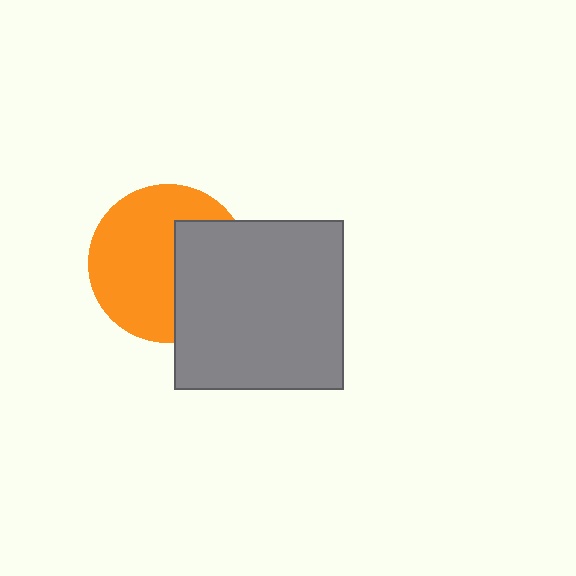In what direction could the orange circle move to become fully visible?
The orange circle could move left. That would shift it out from behind the gray square entirely.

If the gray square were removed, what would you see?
You would see the complete orange circle.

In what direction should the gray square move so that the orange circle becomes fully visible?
The gray square should move right. That is the shortest direction to clear the overlap and leave the orange circle fully visible.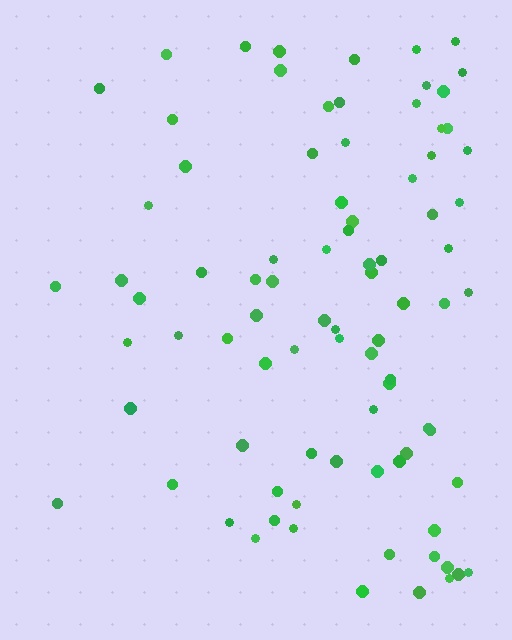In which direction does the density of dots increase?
From left to right, with the right side densest.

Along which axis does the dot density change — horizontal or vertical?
Horizontal.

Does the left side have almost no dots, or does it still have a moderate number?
Still a moderate number, just noticeably fewer than the right.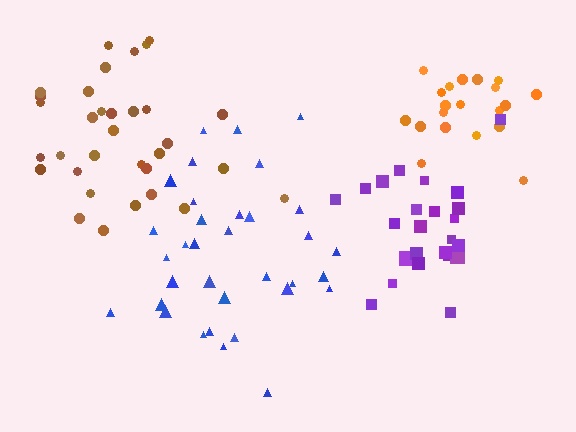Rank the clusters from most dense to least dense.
orange, purple, blue, brown.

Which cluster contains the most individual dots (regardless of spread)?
Blue (34).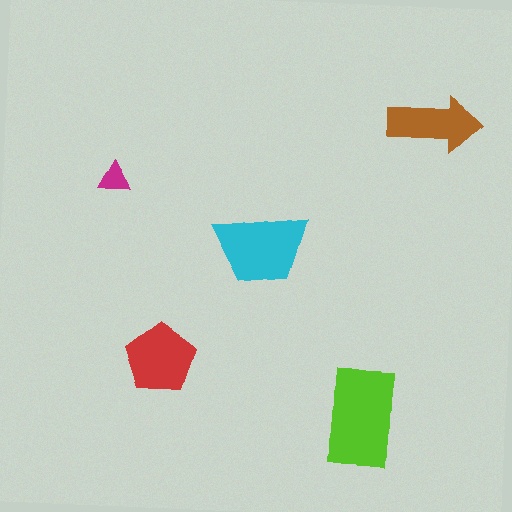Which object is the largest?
The lime rectangle.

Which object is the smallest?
The magenta triangle.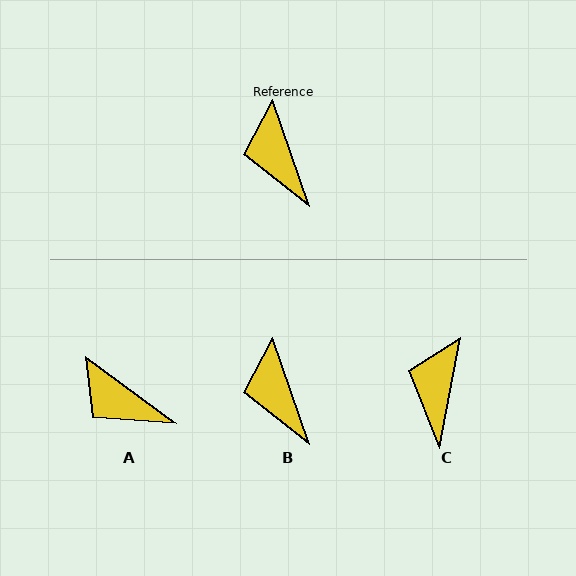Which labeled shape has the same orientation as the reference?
B.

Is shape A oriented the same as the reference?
No, it is off by about 34 degrees.